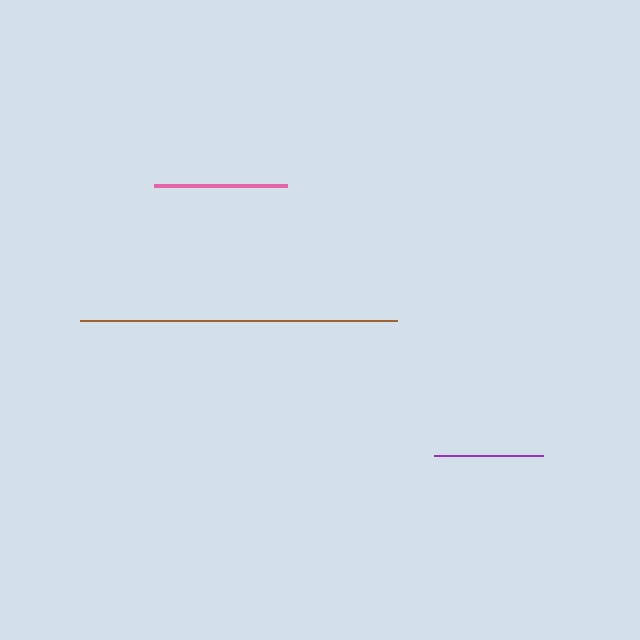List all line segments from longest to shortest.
From longest to shortest: brown, pink, purple.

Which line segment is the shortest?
The purple line is the shortest at approximately 109 pixels.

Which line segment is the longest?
The brown line is the longest at approximately 317 pixels.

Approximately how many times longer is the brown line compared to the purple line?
The brown line is approximately 2.9 times the length of the purple line.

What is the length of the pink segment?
The pink segment is approximately 133 pixels long.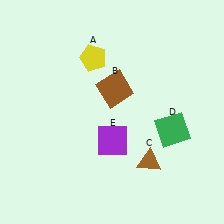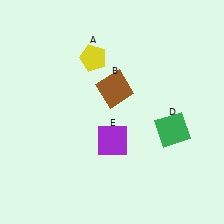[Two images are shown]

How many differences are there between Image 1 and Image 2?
There is 1 difference between the two images.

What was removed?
The brown triangle (C) was removed in Image 2.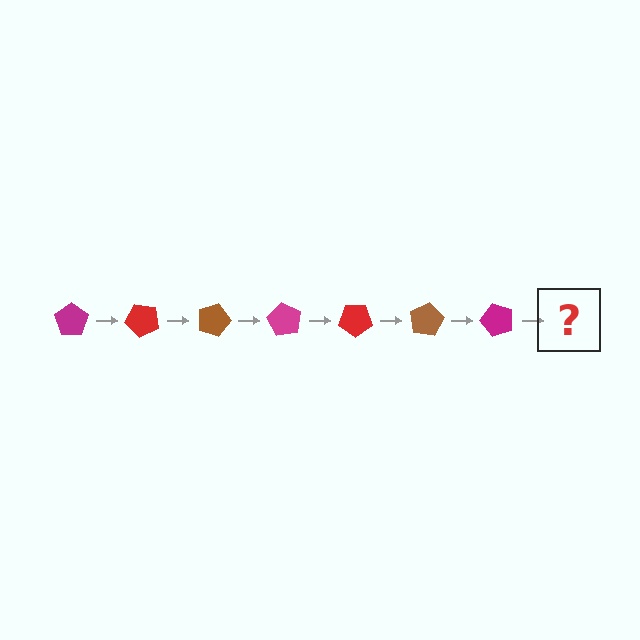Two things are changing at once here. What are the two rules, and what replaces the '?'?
The two rules are that it rotates 45 degrees each step and the color cycles through magenta, red, and brown. The '?' should be a red pentagon, rotated 315 degrees from the start.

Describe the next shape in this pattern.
It should be a red pentagon, rotated 315 degrees from the start.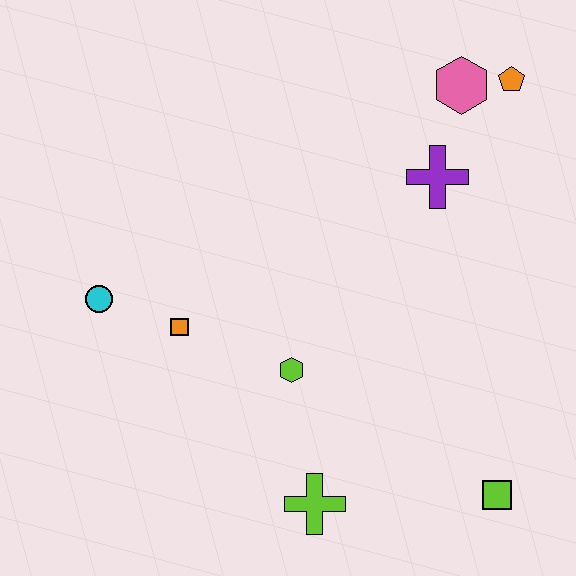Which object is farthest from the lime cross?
The orange pentagon is farthest from the lime cross.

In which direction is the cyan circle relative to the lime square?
The cyan circle is to the left of the lime square.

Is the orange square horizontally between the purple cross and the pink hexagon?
No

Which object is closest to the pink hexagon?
The orange pentagon is closest to the pink hexagon.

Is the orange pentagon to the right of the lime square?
Yes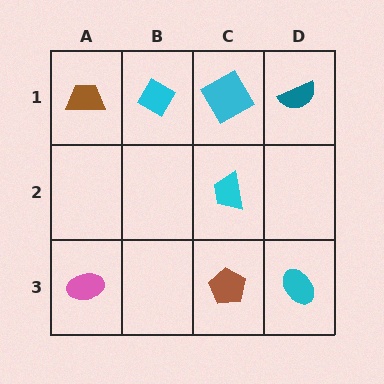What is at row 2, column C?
A cyan trapezoid.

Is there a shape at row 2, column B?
No, that cell is empty.